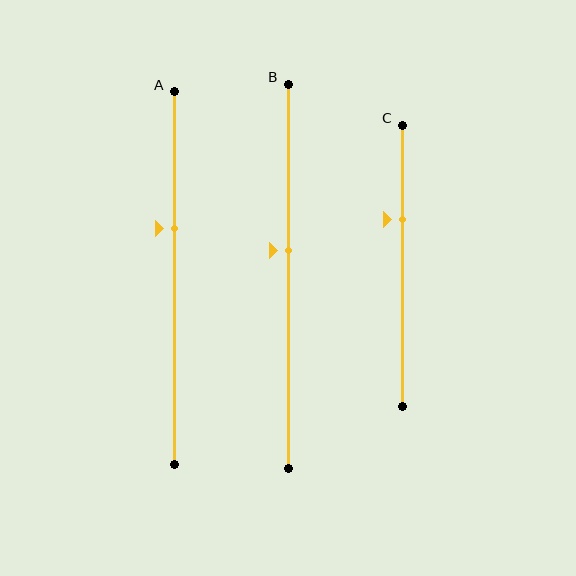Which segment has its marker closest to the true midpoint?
Segment B has its marker closest to the true midpoint.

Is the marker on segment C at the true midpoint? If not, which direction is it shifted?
No, the marker on segment C is shifted upward by about 17% of the segment length.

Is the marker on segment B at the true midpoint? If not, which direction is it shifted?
No, the marker on segment B is shifted upward by about 7% of the segment length.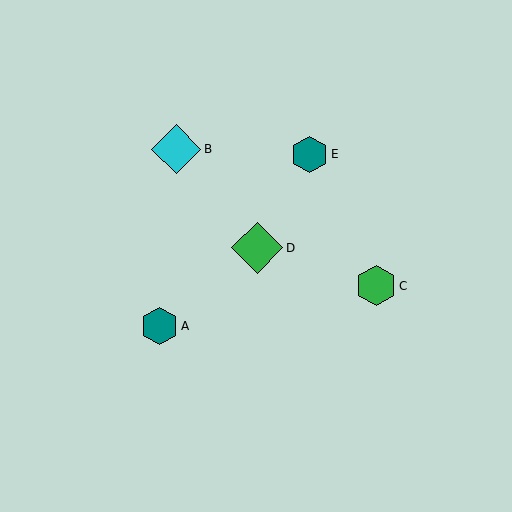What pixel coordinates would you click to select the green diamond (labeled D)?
Click at (257, 248) to select the green diamond D.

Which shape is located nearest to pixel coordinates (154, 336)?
The teal hexagon (labeled A) at (160, 326) is nearest to that location.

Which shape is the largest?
The green diamond (labeled D) is the largest.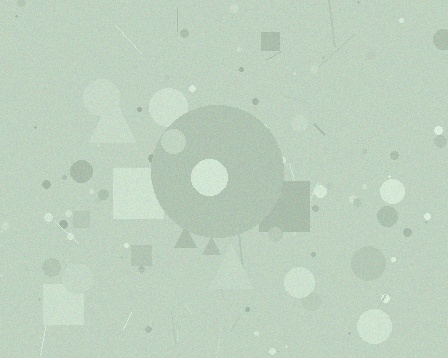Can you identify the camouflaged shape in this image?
The camouflaged shape is a circle.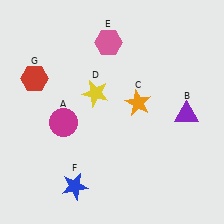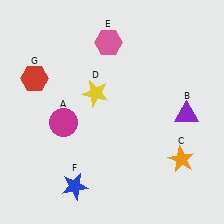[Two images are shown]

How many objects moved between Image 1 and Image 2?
1 object moved between the two images.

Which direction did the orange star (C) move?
The orange star (C) moved down.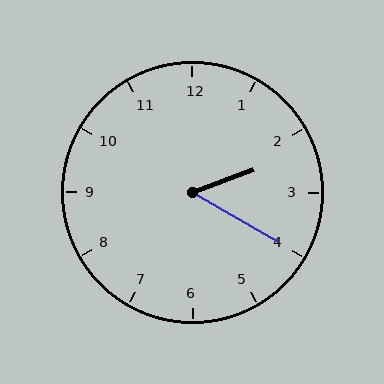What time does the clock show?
2:20.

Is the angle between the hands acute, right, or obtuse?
It is acute.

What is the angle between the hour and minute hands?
Approximately 50 degrees.